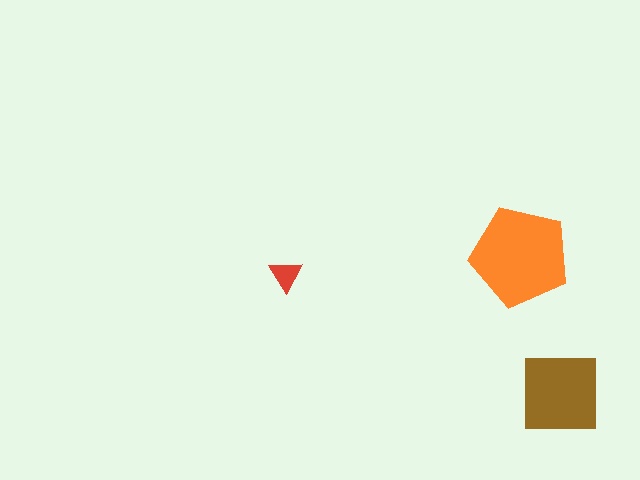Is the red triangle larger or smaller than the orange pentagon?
Smaller.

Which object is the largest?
The orange pentagon.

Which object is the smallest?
The red triangle.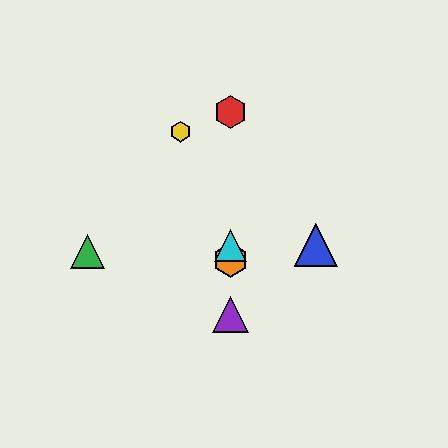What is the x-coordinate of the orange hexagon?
The orange hexagon is at x≈230.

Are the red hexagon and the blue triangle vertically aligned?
No, the red hexagon is at x≈230 and the blue triangle is at x≈316.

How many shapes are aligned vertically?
4 shapes (the red hexagon, the purple triangle, the orange hexagon, the cyan triangle) are aligned vertically.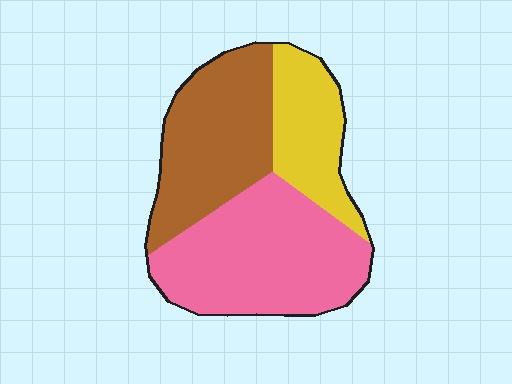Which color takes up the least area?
Yellow, at roughly 20%.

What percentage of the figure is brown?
Brown covers 34% of the figure.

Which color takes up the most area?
Pink, at roughly 45%.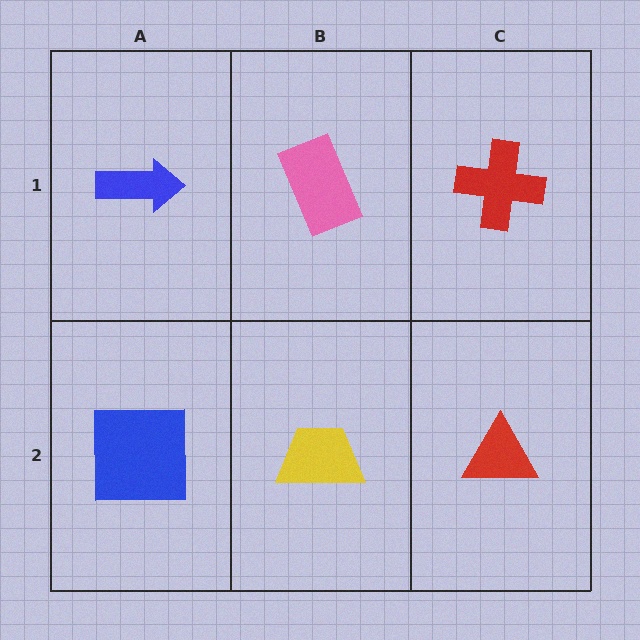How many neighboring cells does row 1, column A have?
2.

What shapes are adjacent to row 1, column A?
A blue square (row 2, column A), a pink rectangle (row 1, column B).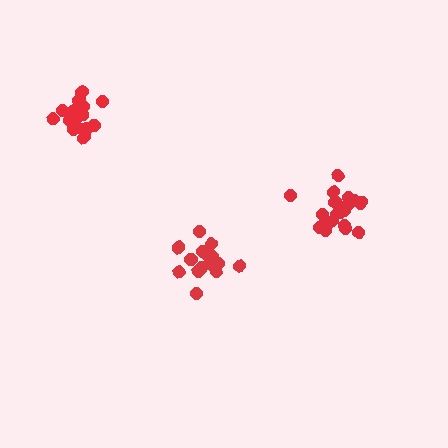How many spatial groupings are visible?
There are 3 spatial groupings.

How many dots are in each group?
Group 1: 17 dots, Group 2: 20 dots, Group 3: 20 dots (57 total).